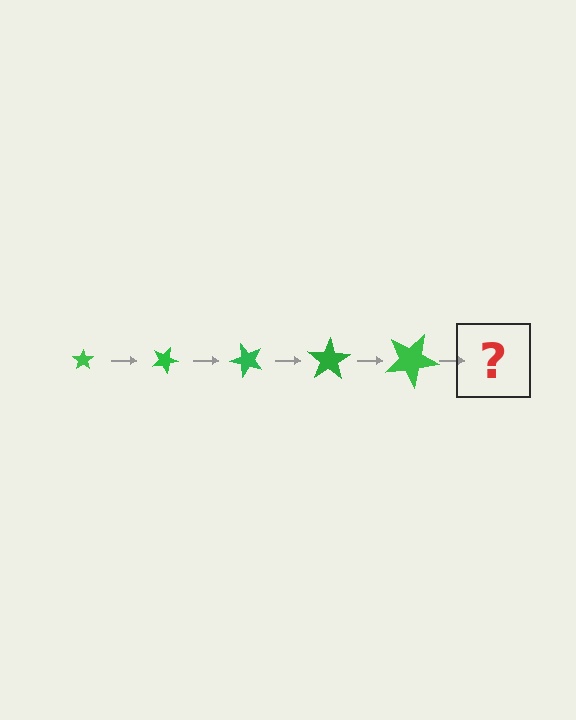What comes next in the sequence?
The next element should be a star, larger than the previous one and rotated 125 degrees from the start.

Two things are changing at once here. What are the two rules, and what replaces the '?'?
The two rules are that the star grows larger each step and it rotates 25 degrees each step. The '?' should be a star, larger than the previous one and rotated 125 degrees from the start.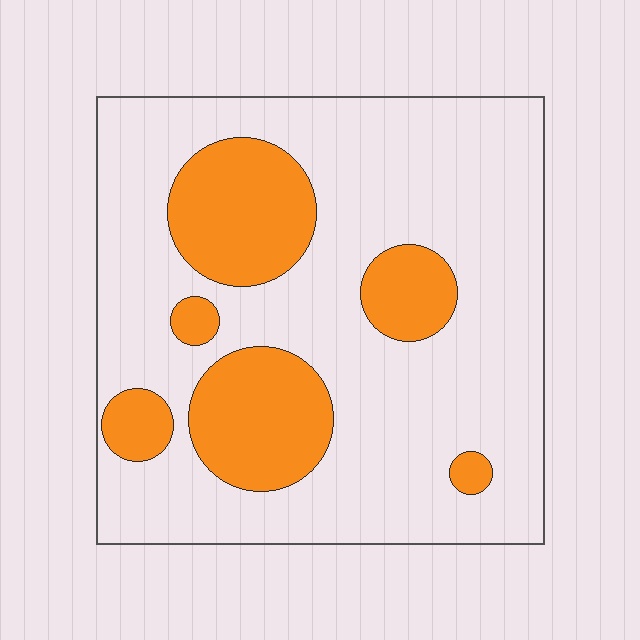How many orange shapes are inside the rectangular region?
6.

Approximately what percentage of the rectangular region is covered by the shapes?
Approximately 25%.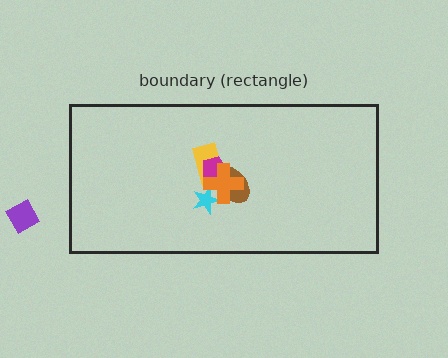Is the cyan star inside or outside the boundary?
Inside.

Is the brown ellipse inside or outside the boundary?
Inside.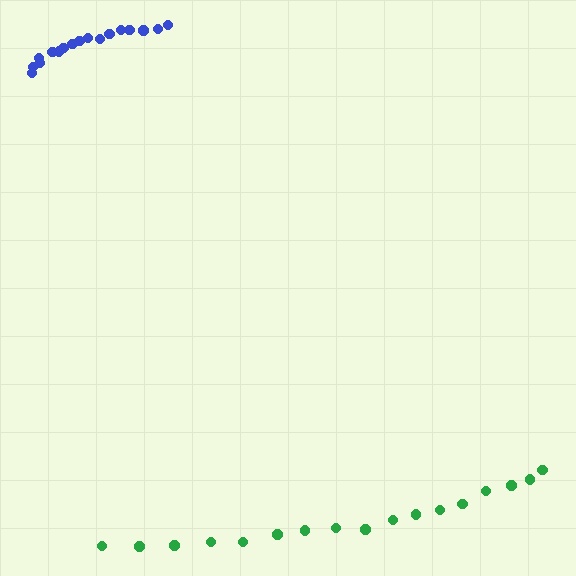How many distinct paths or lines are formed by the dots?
There are 2 distinct paths.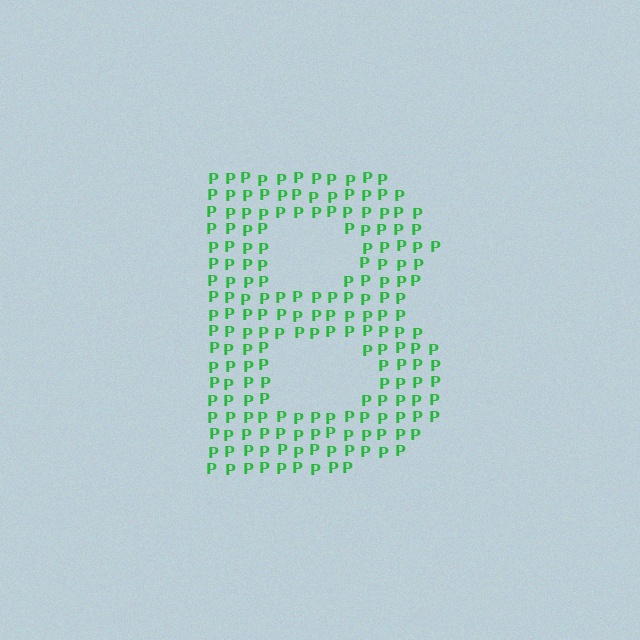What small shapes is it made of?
It is made of small letter P's.